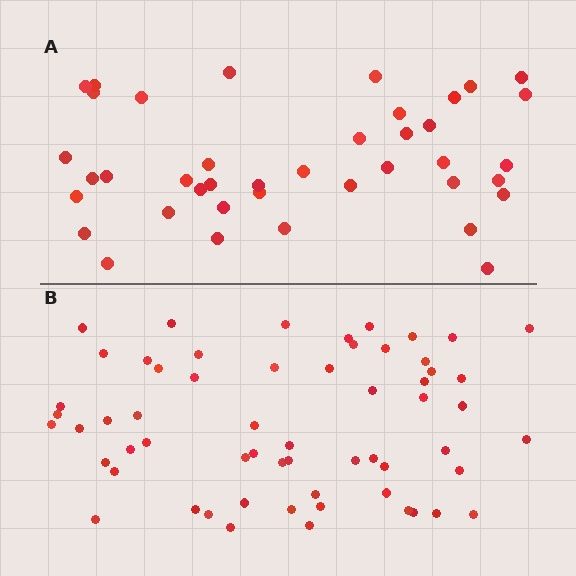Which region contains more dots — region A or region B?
Region B (the bottom region) has more dots.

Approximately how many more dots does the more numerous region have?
Region B has approximately 20 more dots than region A.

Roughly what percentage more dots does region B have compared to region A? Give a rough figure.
About 50% more.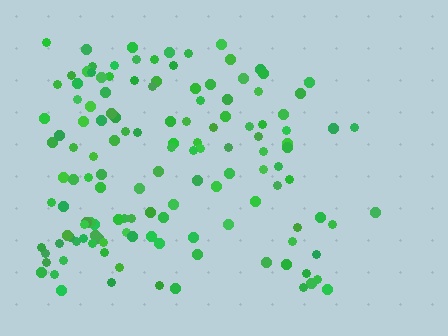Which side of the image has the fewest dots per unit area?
The right.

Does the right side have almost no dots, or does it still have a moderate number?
Still a moderate number, just noticeably fewer than the left.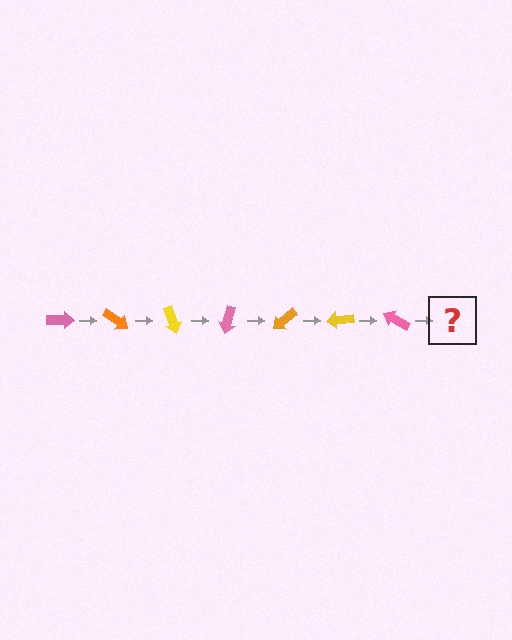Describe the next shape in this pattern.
It should be an orange arrow, rotated 245 degrees from the start.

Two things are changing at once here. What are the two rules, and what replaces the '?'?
The two rules are that it rotates 35 degrees each step and the color cycles through pink, orange, and yellow. The '?' should be an orange arrow, rotated 245 degrees from the start.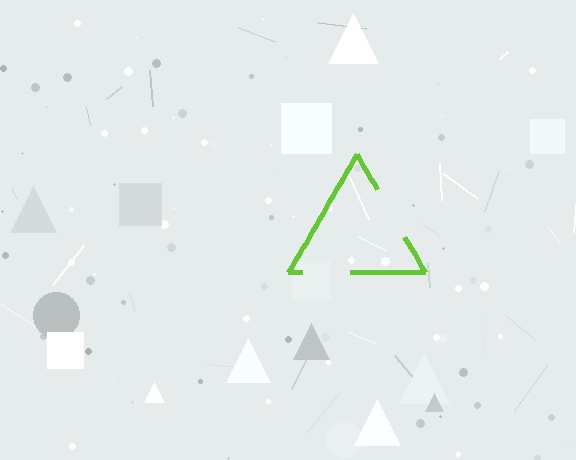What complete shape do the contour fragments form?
The contour fragments form a triangle.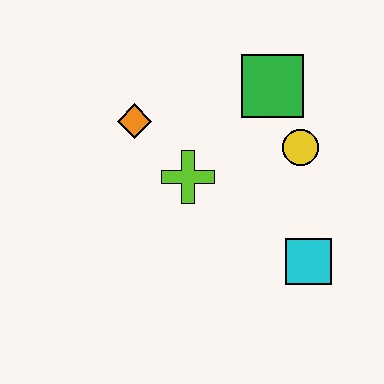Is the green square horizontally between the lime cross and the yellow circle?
Yes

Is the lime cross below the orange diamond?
Yes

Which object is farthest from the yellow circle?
The orange diamond is farthest from the yellow circle.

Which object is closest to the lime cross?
The orange diamond is closest to the lime cross.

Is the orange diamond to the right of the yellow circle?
No